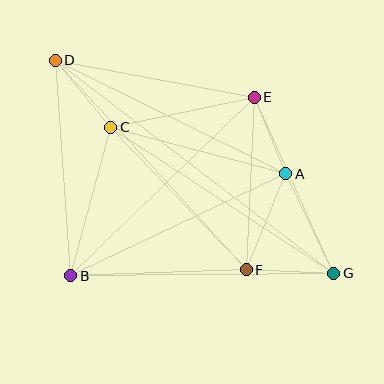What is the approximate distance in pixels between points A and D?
The distance between A and D is approximately 257 pixels.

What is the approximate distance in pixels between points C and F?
The distance between C and F is approximately 197 pixels.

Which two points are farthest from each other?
Points D and G are farthest from each other.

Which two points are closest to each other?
Points A and E are closest to each other.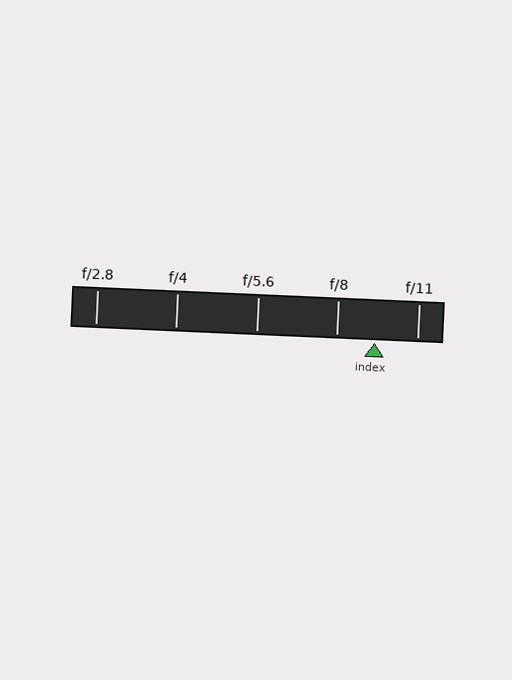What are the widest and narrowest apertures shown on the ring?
The widest aperture shown is f/2.8 and the narrowest is f/11.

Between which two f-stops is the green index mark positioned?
The index mark is between f/8 and f/11.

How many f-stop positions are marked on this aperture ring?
There are 5 f-stop positions marked.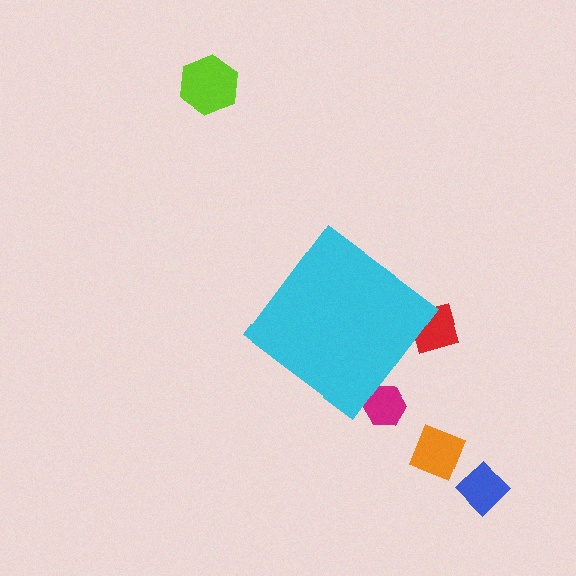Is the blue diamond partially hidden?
No, the blue diamond is fully visible.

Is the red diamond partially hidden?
Yes, the red diamond is partially hidden behind the cyan diamond.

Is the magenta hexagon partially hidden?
Yes, the magenta hexagon is partially hidden behind the cyan diamond.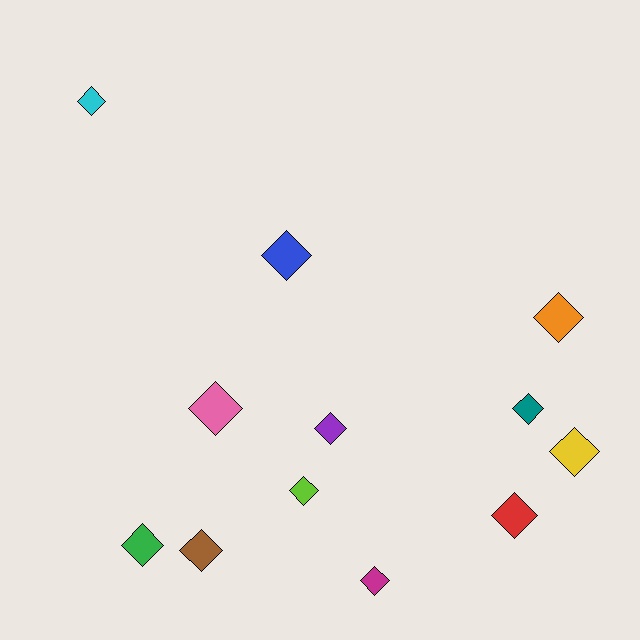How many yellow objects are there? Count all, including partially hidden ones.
There is 1 yellow object.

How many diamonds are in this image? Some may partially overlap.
There are 12 diamonds.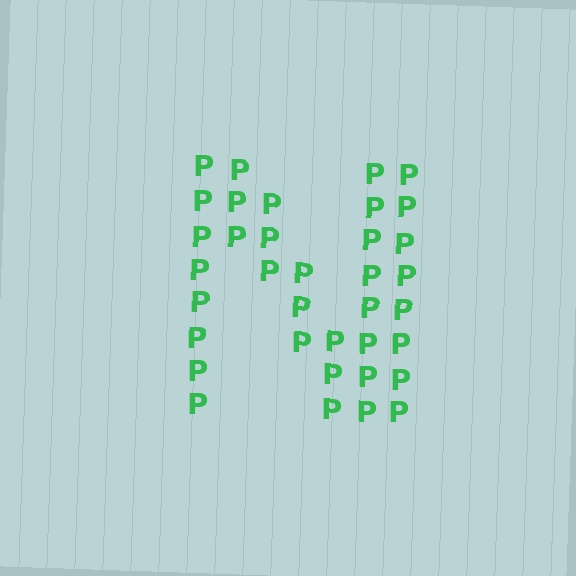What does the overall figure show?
The overall figure shows the letter N.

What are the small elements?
The small elements are letter P's.